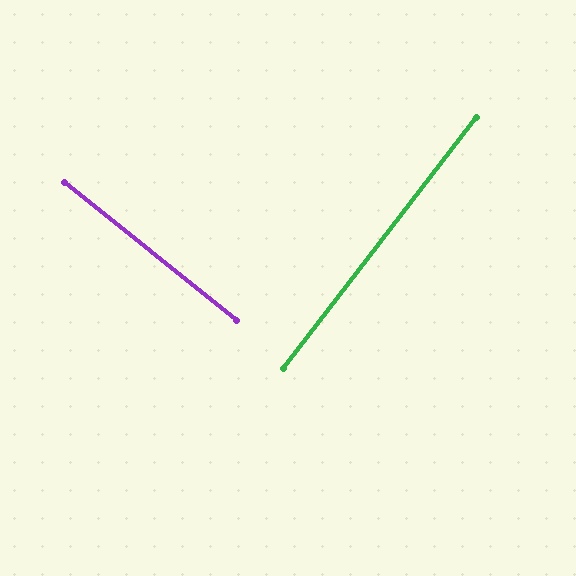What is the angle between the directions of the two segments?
Approximately 89 degrees.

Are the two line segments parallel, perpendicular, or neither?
Perpendicular — they meet at approximately 89°.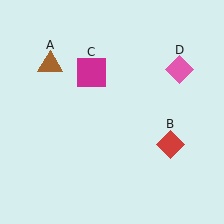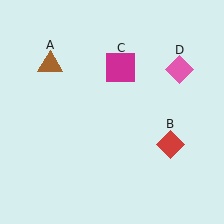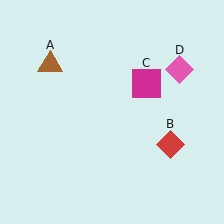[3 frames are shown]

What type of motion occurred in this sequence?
The magenta square (object C) rotated clockwise around the center of the scene.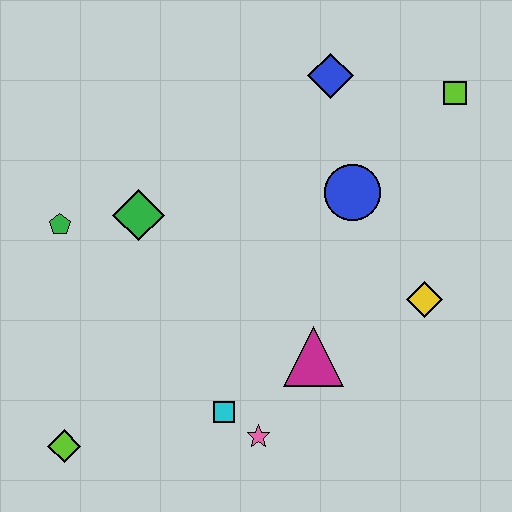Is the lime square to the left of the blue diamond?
No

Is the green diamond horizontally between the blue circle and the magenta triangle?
No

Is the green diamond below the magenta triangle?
No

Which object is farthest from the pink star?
The lime square is farthest from the pink star.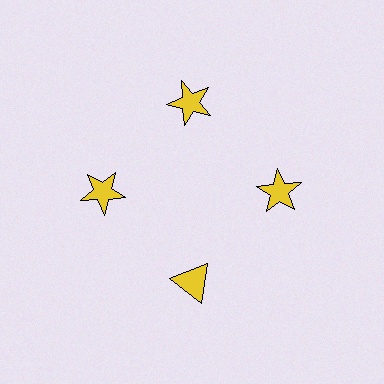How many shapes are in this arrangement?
There are 4 shapes arranged in a ring pattern.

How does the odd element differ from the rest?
It has a different shape: triangle instead of star.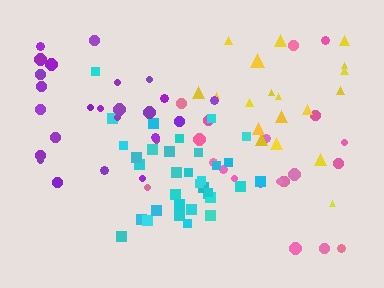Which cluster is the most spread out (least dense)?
Pink.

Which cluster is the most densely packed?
Cyan.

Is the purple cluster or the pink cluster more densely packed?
Purple.